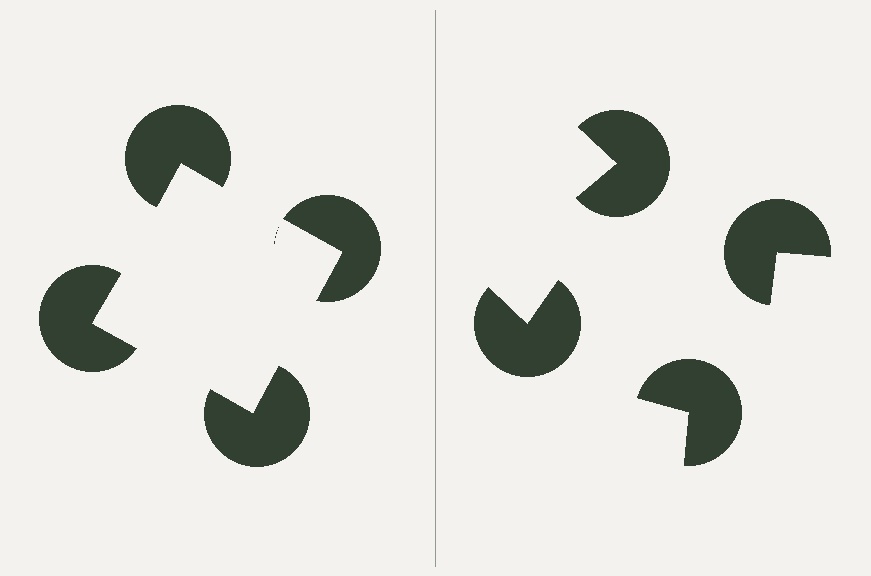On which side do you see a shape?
An illusory square appears on the left side. On the right side the wedge cuts are rotated, so no coherent shape forms.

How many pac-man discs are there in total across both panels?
8 — 4 on each side.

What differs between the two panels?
The pac-man discs are positioned identically on both sides; only the wedge orientations differ. On the left they align to a square; on the right they are misaligned.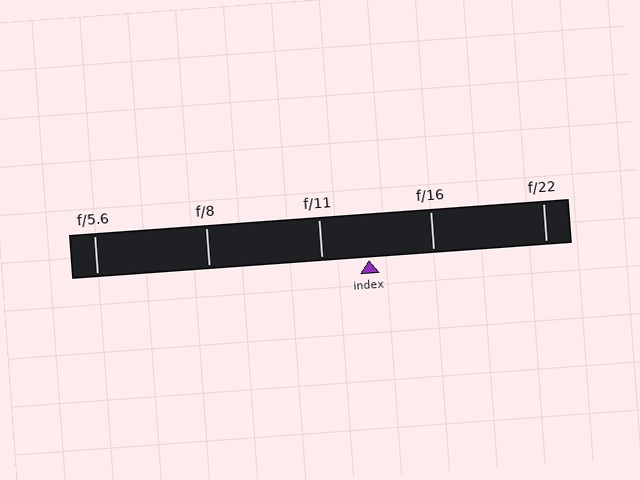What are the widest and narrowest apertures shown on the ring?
The widest aperture shown is f/5.6 and the narrowest is f/22.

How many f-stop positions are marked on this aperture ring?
There are 5 f-stop positions marked.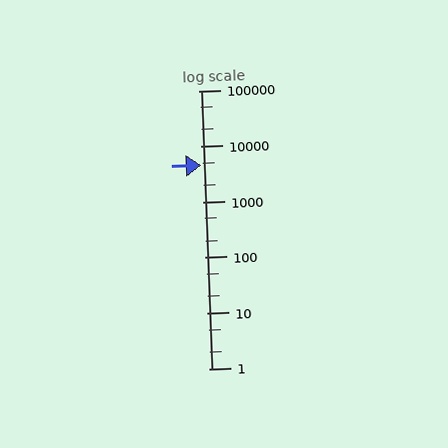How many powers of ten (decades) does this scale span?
The scale spans 5 decades, from 1 to 100000.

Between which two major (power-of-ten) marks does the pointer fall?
The pointer is between 1000 and 10000.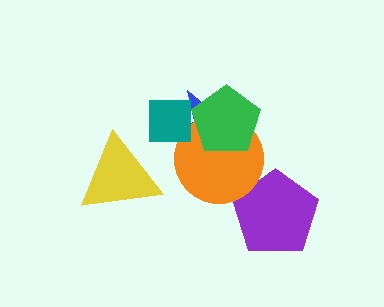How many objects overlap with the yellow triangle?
0 objects overlap with the yellow triangle.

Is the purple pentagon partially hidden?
Yes, it is partially covered by another shape.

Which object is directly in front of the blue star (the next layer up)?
The orange circle is directly in front of the blue star.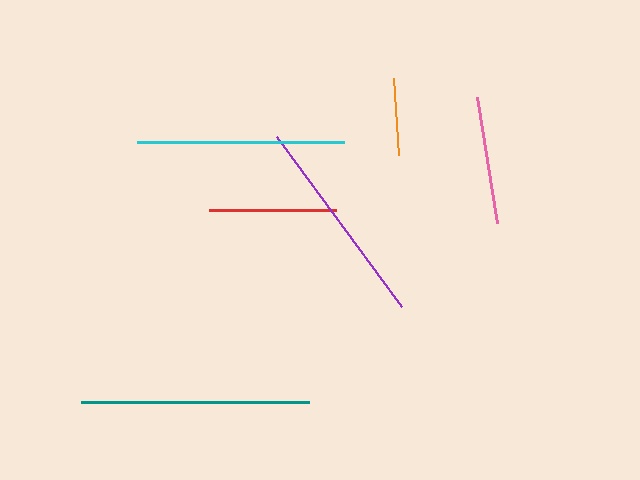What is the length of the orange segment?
The orange segment is approximately 77 pixels long.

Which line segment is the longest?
The teal line is the longest at approximately 227 pixels.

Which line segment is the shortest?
The orange line is the shortest at approximately 77 pixels.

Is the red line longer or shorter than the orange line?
The red line is longer than the orange line.